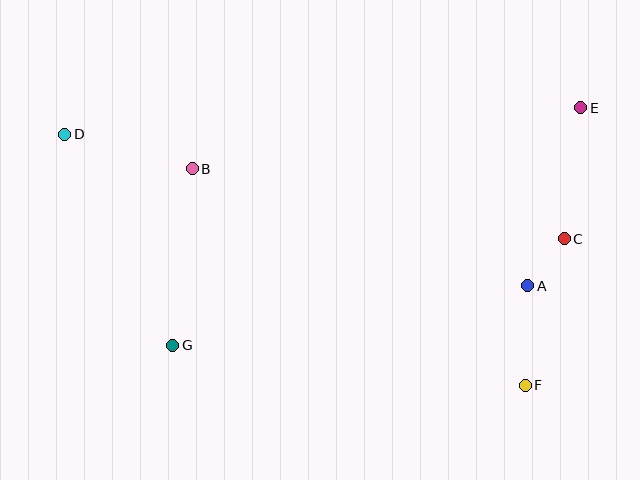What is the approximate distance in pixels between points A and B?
The distance between A and B is approximately 355 pixels.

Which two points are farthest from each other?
Points D and F are farthest from each other.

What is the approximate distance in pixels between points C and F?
The distance between C and F is approximately 152 pixels.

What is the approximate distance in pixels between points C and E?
The distance between C and E is approximately 132 pixels.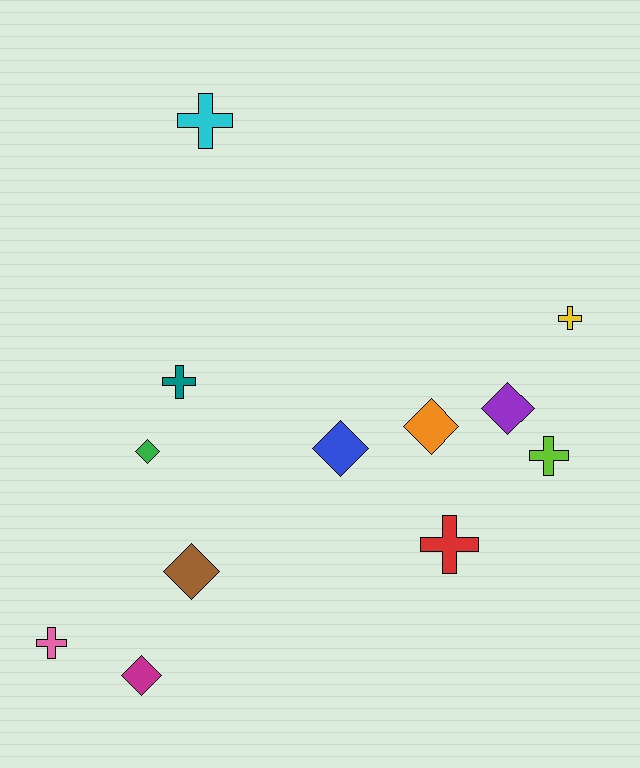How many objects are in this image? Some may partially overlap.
There are 12 objects.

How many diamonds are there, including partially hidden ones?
There are 6 diamonds.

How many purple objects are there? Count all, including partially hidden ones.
There is 1 purple object.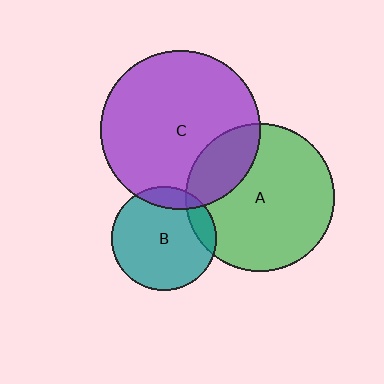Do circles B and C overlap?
Yes.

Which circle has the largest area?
Circle C (purple).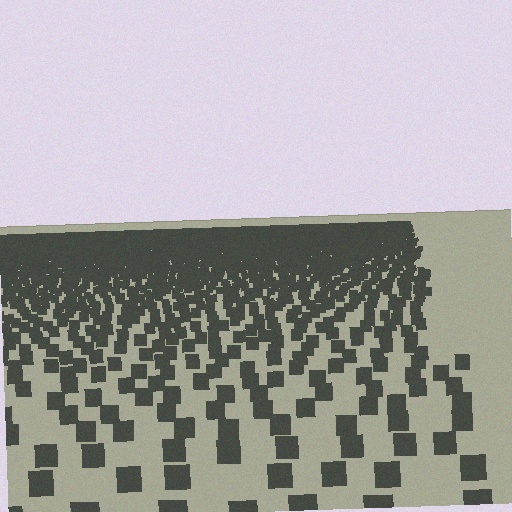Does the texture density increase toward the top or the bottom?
Density increases toward the top.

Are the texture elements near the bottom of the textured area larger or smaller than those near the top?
Larger. Near the bottom, elements are closer to the viewer and appear at a bigger on-screen size.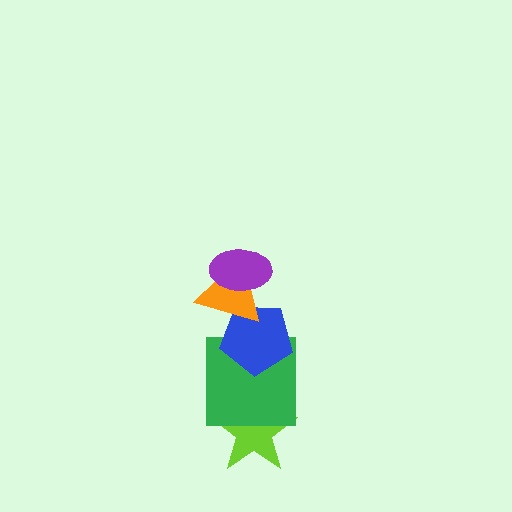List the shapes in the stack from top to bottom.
From top to bottom: the purple ellipse, the orange triangle, the blue pentagon, the green square, the lime star.